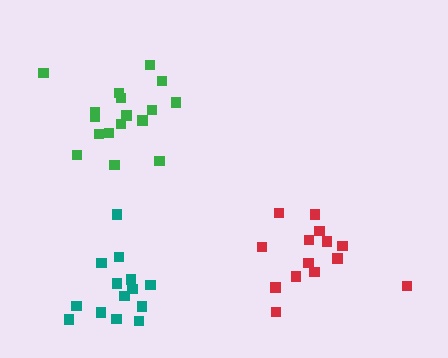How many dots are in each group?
Group 1: 14 dots, Group 2: 14 dots, Group 3: 17 dots (45 total).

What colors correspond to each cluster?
The clusters are colored: red, teal, green.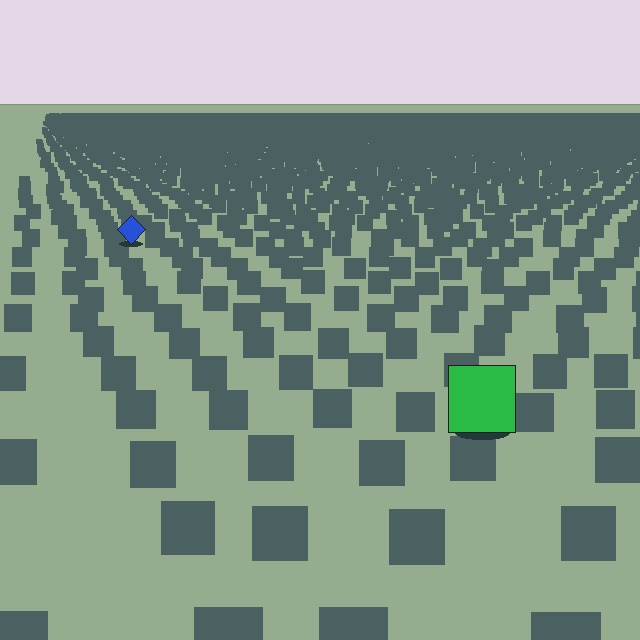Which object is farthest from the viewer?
The blue diamond is farthest from the viewer. It appears smaller and the ground texture around it is denser.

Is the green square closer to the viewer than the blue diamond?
Yes. The green square is closer — you can tell from the texture gradient: the ground texture is coarser near it.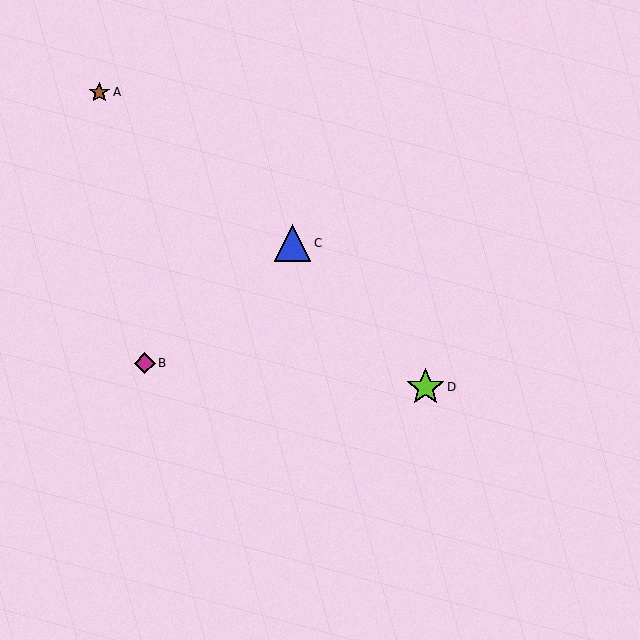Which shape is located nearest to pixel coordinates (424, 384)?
The lime star (labeled D) at (425, 387) is nearest to that location.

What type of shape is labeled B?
Shape B is a magenta diamond.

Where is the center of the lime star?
The center of the lime star is at (425, 387).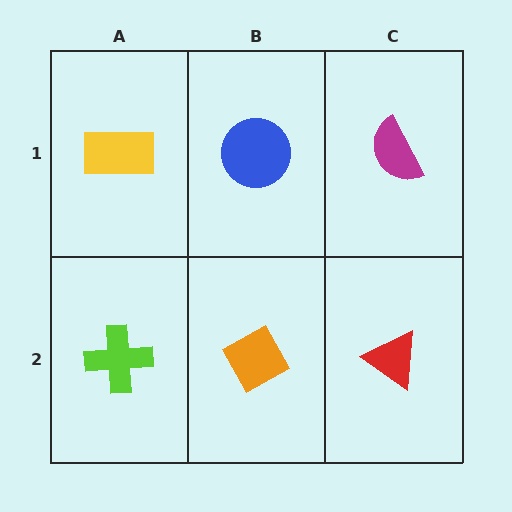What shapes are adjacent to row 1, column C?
A red triangle (row 2, column C), a blue circle (row 1, column B).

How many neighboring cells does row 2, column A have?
2.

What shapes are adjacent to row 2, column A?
A yellow rectangle (row 1, column A), an orange diamond (row 2, column B).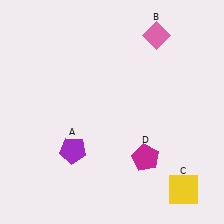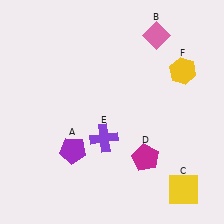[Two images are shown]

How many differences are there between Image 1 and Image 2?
There are 2 differences between the two images.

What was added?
A purple cross (E), a yellow hexagon (F) were added in Image 2.